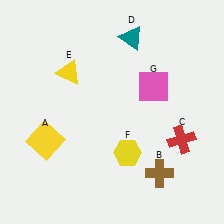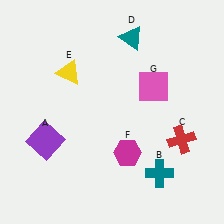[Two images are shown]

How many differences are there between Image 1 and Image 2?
There are 3 differences between the two images.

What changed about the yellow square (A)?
In Image 1, A is yellow. In Image 2, it changed to purple.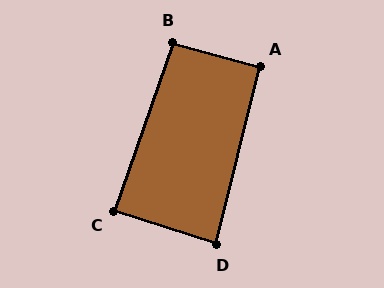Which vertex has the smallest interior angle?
D, at approximately 86 degrees.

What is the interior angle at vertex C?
Approximately 89 degrees (approximately right).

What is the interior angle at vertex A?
Approximately 91 degrees (approximately right).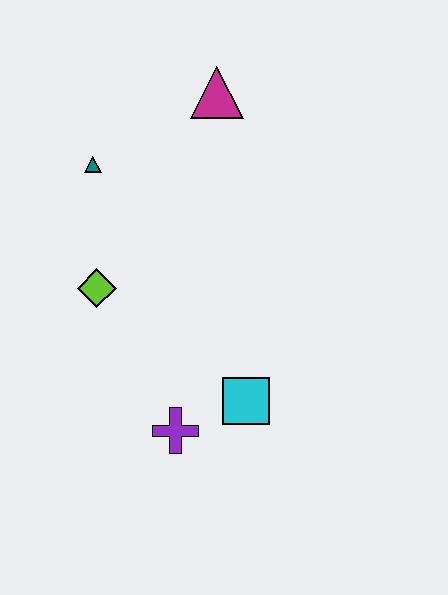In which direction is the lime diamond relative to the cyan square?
The lime diamond is to the left of the cyan square.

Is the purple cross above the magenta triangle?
No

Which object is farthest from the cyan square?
The magenta triangle is farthest from the cyan square.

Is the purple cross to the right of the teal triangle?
Yes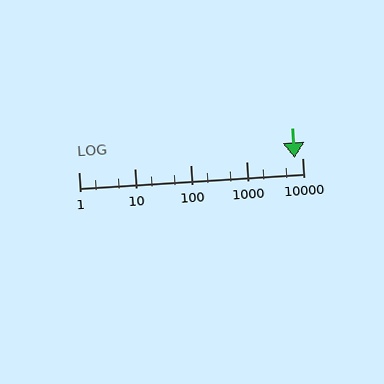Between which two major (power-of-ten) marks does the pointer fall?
The pointer is between 1000 and 10000.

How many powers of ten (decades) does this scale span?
The scale spans 4 decades, from 1 to 10000.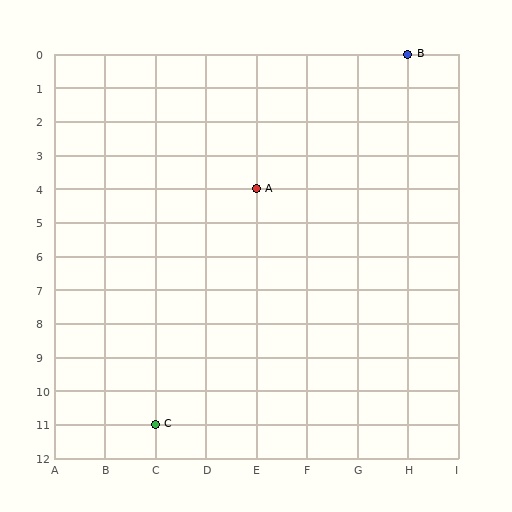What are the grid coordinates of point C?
Point C is at grid coordinates (C, 11).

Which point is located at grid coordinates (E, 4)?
Point A is at (E, 4).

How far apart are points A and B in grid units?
Points A and B are 3 columns and 4 rows apart (about 5.0 grid units diagonally).